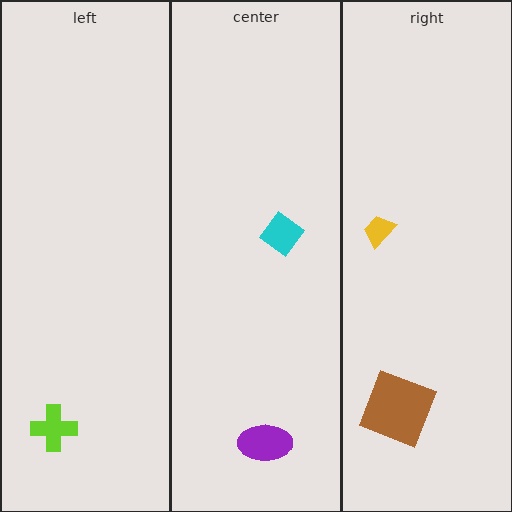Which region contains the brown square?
The right region.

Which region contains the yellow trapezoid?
The right region.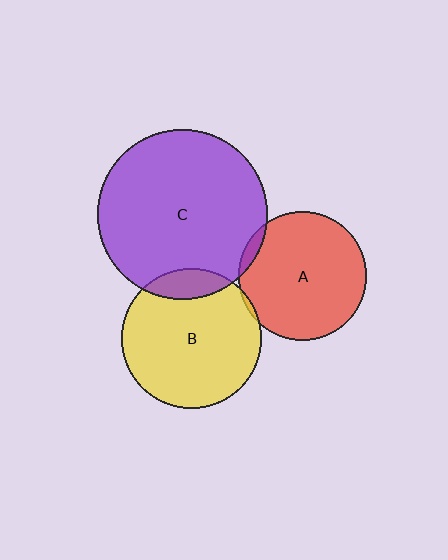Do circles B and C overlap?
Yes.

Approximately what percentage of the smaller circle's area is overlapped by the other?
Approximately 10%.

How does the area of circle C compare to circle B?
Approximately 1.5 times.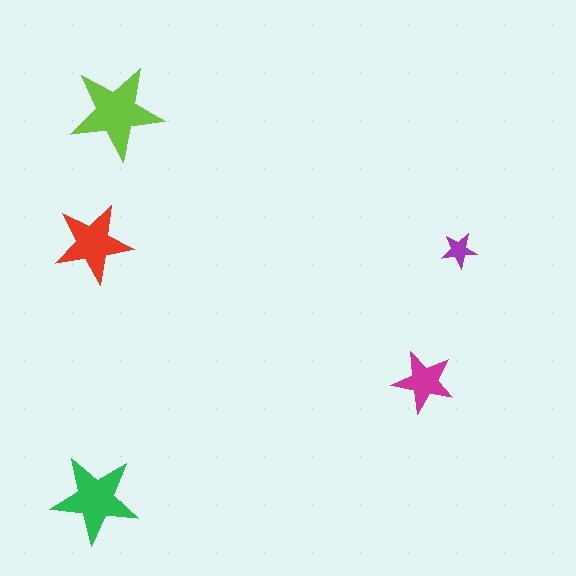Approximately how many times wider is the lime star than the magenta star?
About 1.5 times wider.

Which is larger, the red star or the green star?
The green one.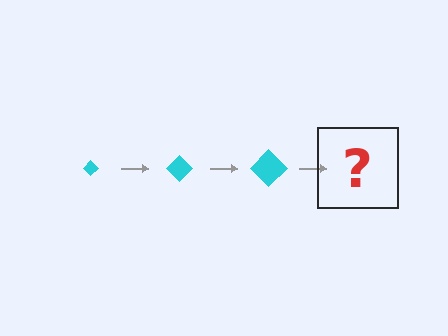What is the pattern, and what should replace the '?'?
The pattern is that the diamond gets progressively larger each step. The '?' should be a cyan diamond, larger than the previous one.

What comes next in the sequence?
The next element should be a cyan diamond, larger than the previous one.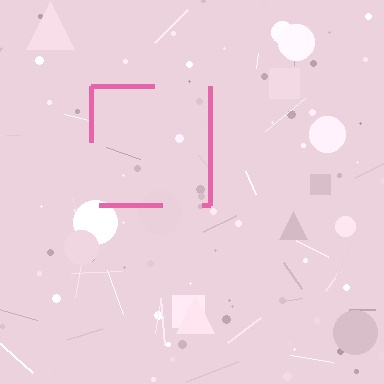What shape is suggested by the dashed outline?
The dashed outline suggests a square.